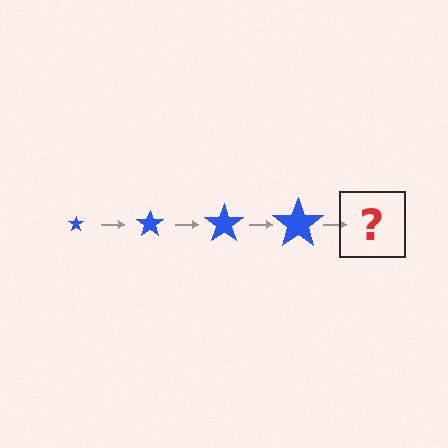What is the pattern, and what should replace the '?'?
The pattern is that the star gets progressively larger each step. The '?' should be a blue star, larger than the previous one.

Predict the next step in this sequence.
The next step is a blue star, larger than the previous one.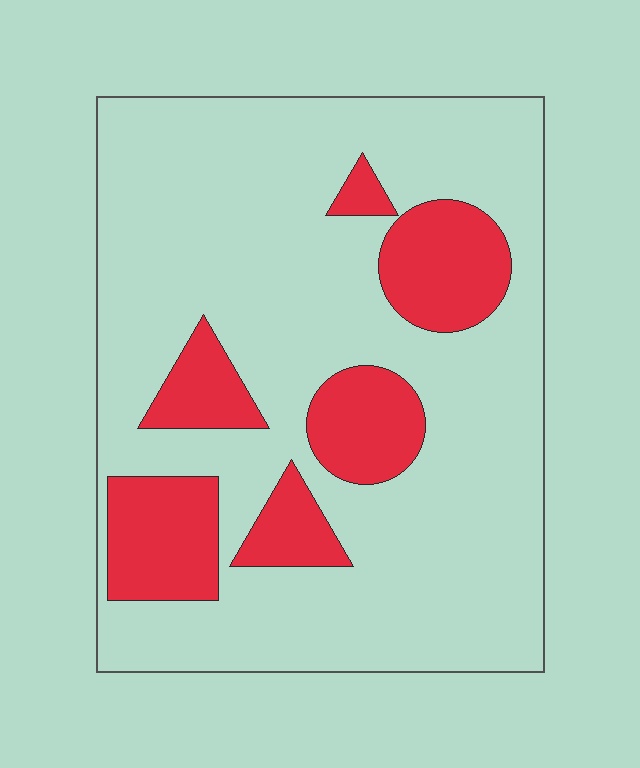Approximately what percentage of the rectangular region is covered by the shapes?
Approximately 20%.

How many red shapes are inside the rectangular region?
6.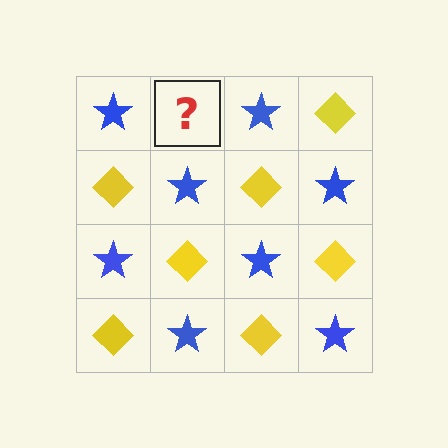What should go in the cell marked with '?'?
The missing cell should contain a yellow diamond.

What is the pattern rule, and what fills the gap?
The rule is that it alternates blue star and yellow diamond in a checkerboard pattern. The gap should be filled with a yellow diamond.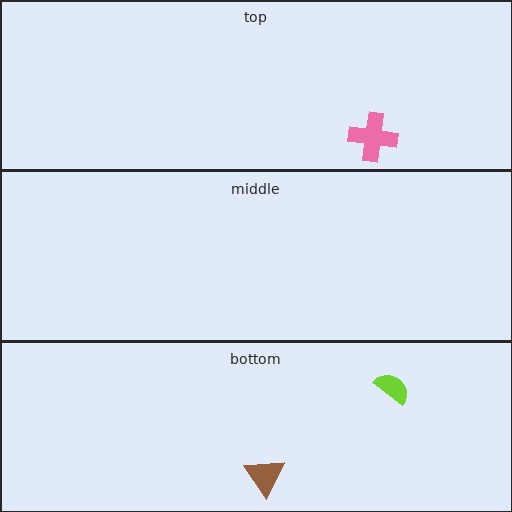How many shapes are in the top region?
1.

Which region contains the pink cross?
The top region.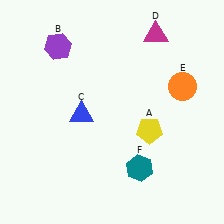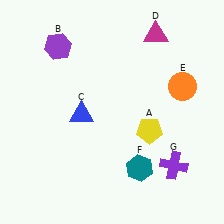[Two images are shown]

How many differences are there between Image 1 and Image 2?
There is 1 difference between the two images.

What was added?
A purple cross (G) was added in Image 2.